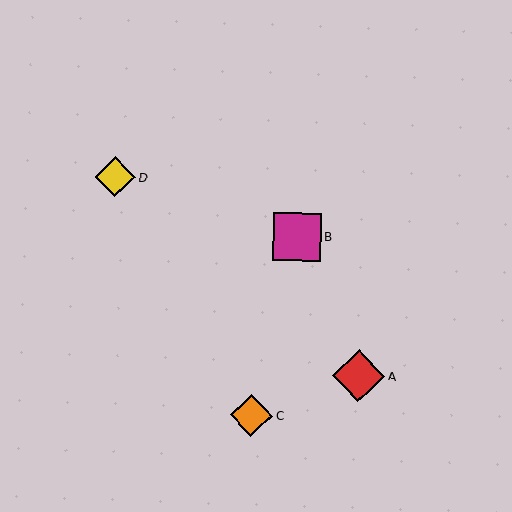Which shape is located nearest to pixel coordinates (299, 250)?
The magenta square (labeled B) at (297, 237) is nearest to that location.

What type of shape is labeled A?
Shape A is a red diamond.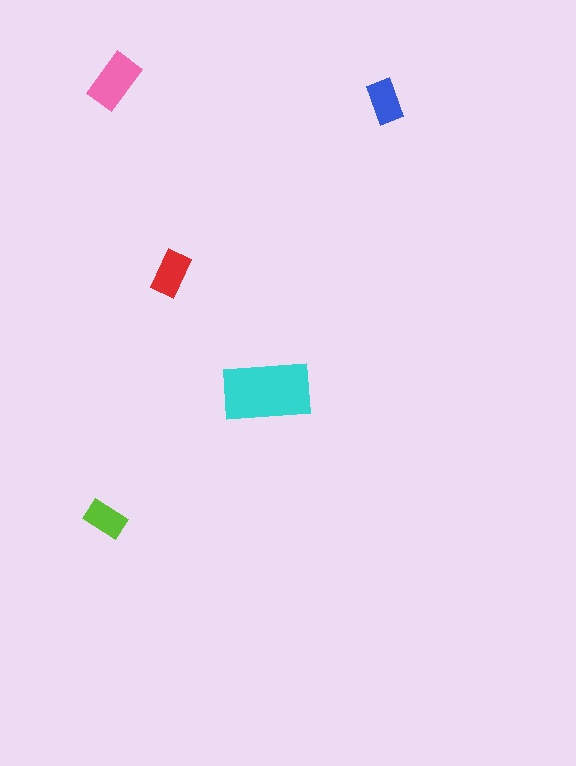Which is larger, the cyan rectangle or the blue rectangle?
The cyan one.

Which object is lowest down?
The lime rectangle is bottommost.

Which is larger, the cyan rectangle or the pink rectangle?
The cyan one.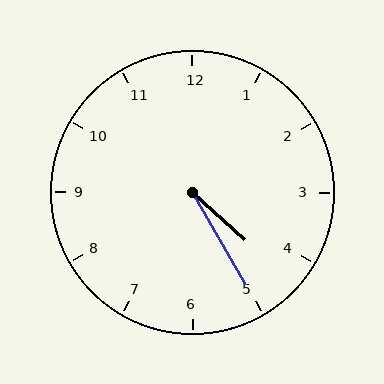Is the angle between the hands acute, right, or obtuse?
It is acute.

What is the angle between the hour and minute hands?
Approximately 18 degrees.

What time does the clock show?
4:25.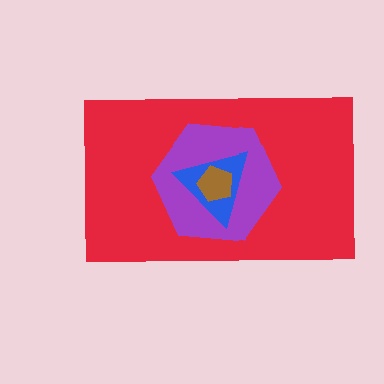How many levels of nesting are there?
4.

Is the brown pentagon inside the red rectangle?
Yes.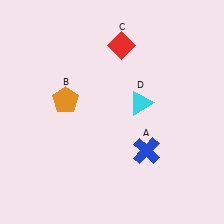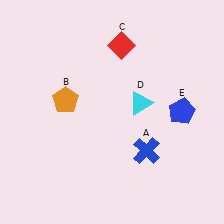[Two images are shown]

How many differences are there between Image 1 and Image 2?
There is 1 difference between the two images.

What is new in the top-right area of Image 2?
A blue pentagon (E) was added in the top-right area of Image 2.